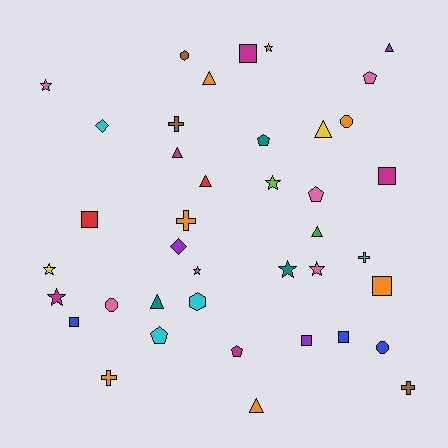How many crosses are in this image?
There are 5 crosses.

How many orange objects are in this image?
There are 7 orange objects.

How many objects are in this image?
There are 40 objects.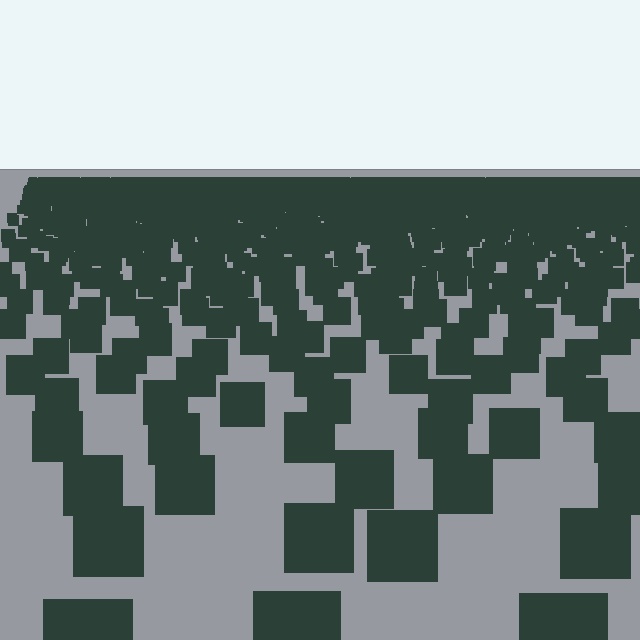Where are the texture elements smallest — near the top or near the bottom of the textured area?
Near the top.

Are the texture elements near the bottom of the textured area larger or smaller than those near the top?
Larger. Near the bottom, elements are closer to the viewer and appear at a bigger on-screen size.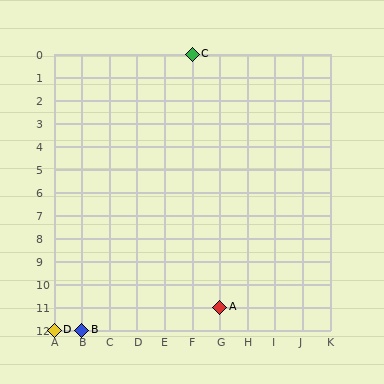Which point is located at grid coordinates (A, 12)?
Point D is at (A, 12).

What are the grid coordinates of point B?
Point B is at grid coordinates (B, 12).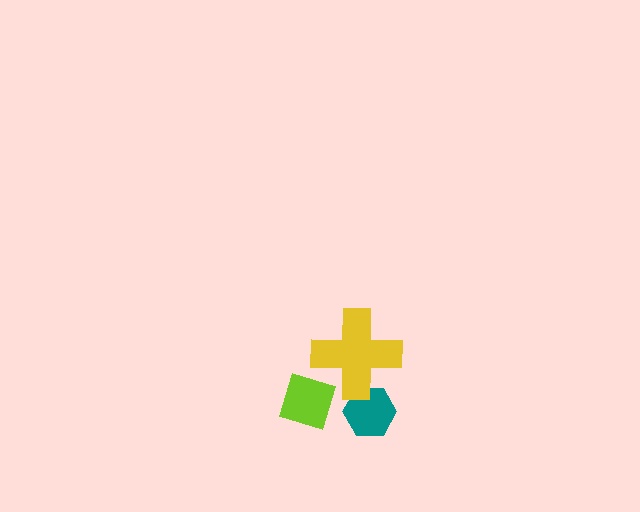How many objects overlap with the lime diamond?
1 object overlaps with the lime diamond.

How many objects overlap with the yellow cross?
2 objects overlap with the yellow cross.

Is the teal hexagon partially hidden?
Yes, it is partially covered by another shape.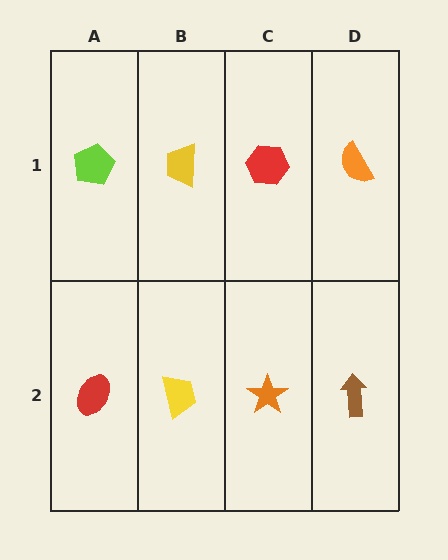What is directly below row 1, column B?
A yellow trapezoid.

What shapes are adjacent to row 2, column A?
A lime pentagon (row 1, column A), a yellow trapezoid (row 2, column B).